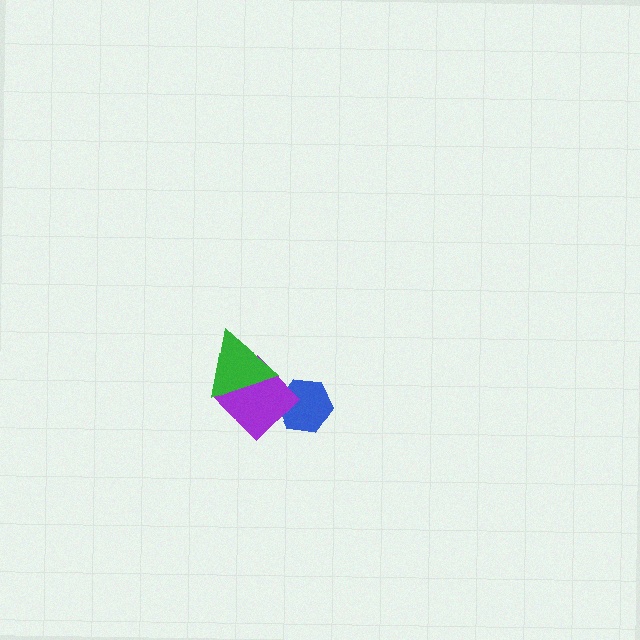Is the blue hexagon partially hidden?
Yes, it is partially covered by another shape.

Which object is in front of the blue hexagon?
The purple diamond is in front of the blue hexagon.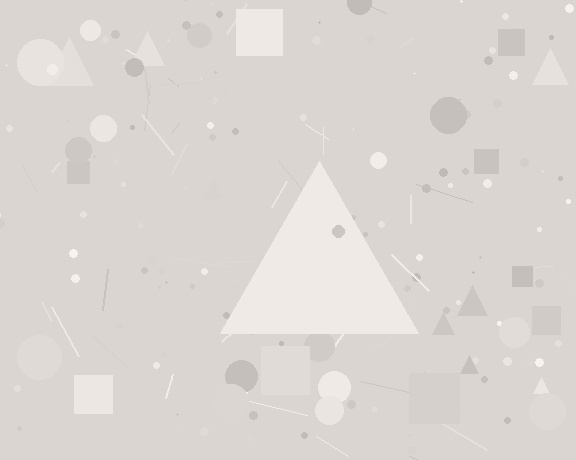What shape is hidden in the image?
A triangle is hidden in the image.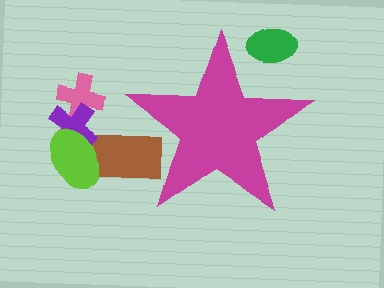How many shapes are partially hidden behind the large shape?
2 shapes are partially hidden.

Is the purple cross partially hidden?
No, the purple cross is fully visible.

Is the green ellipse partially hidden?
Yes, the green ellipse is partially hidden behind the magenta star.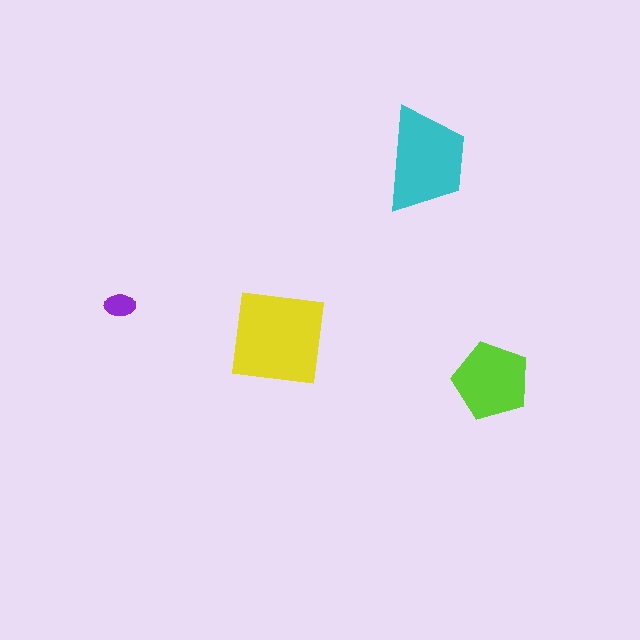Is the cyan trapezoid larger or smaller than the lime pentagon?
Larger.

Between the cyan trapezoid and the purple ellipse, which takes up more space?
The cyan trapezoid.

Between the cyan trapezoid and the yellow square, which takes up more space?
The yellow square.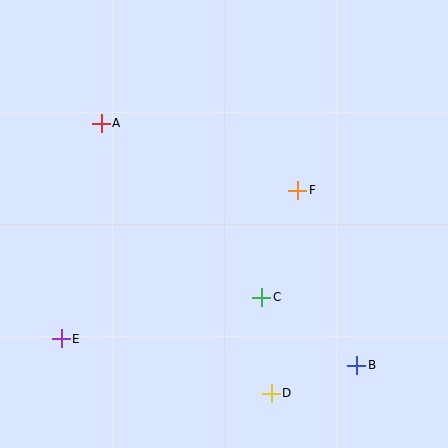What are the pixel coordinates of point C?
Point C is at (262, 297).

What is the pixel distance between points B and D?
The distance between B and D is 90 pixels.